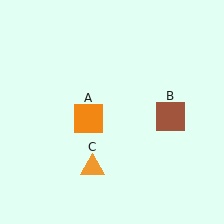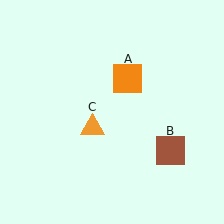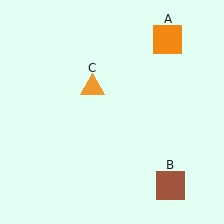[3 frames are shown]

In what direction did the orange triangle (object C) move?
The orange triangle (object C) moved up.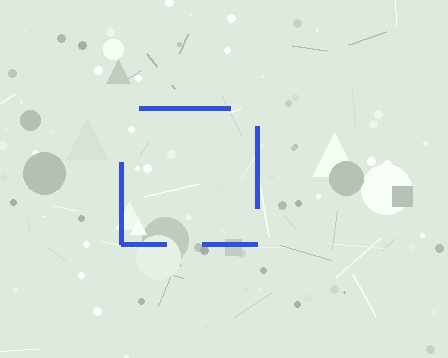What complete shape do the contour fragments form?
The contour fragments form a square.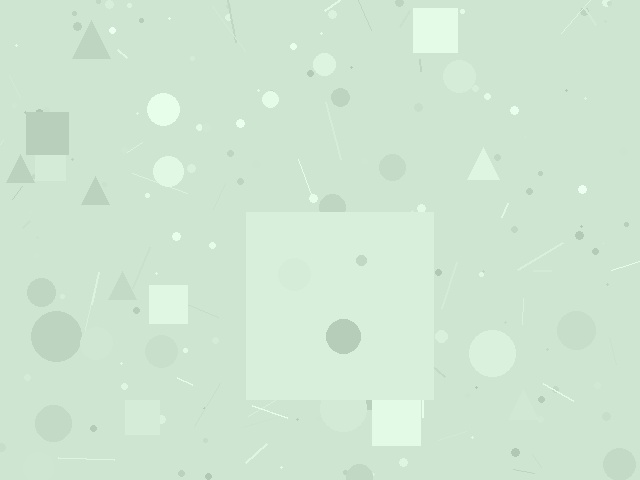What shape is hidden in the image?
A square is hidden in the image.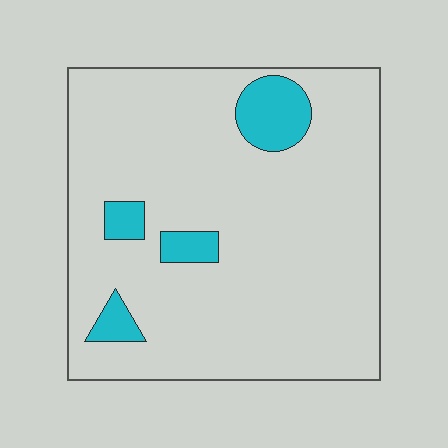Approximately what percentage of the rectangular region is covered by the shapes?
Approximately 10%.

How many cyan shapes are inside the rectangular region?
4.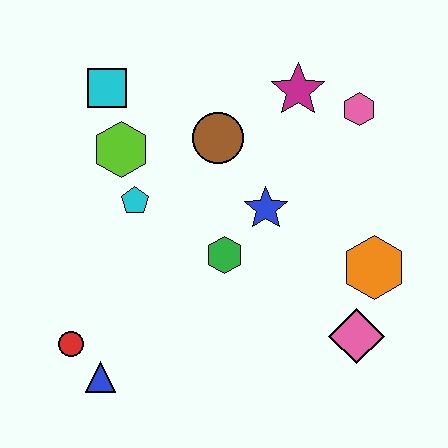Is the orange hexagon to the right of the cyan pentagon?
Yes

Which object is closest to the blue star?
The green hexagon is closest to the blue star.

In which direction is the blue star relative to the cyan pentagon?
The blue star is to the right of the cyan pentagon.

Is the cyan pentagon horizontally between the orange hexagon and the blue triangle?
Yes